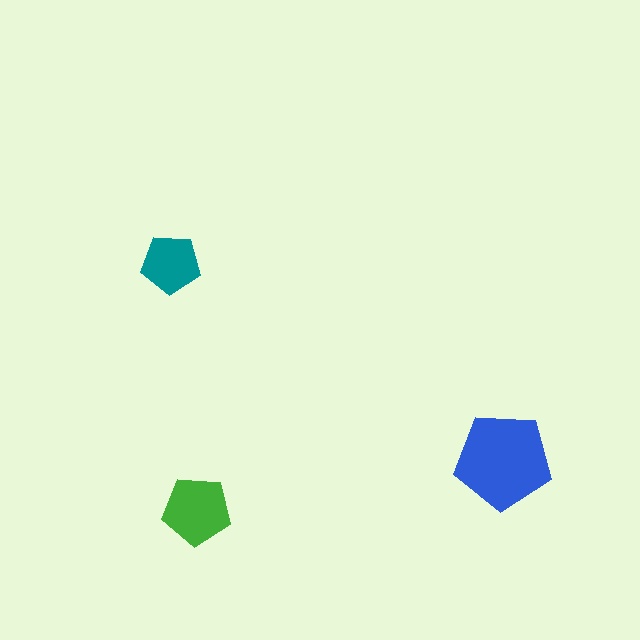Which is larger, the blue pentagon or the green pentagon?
The blue one.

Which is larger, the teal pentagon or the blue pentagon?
The blue one.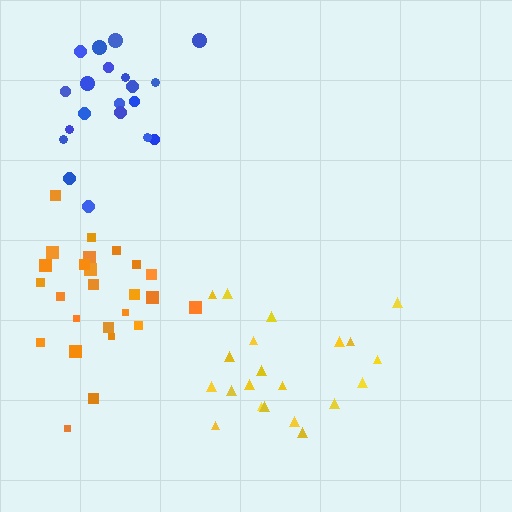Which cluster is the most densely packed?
Orange.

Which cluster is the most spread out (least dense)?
Yellow.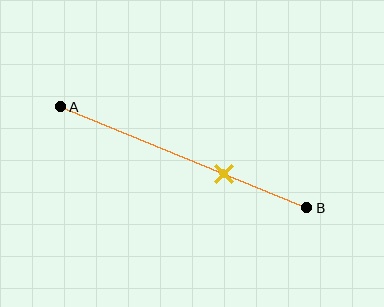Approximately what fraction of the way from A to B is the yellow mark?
The yellow mark is approximately 65% of the way from A to B.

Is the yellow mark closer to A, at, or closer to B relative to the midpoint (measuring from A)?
The yellow mark is closer to point B than the midpoint of segment AB.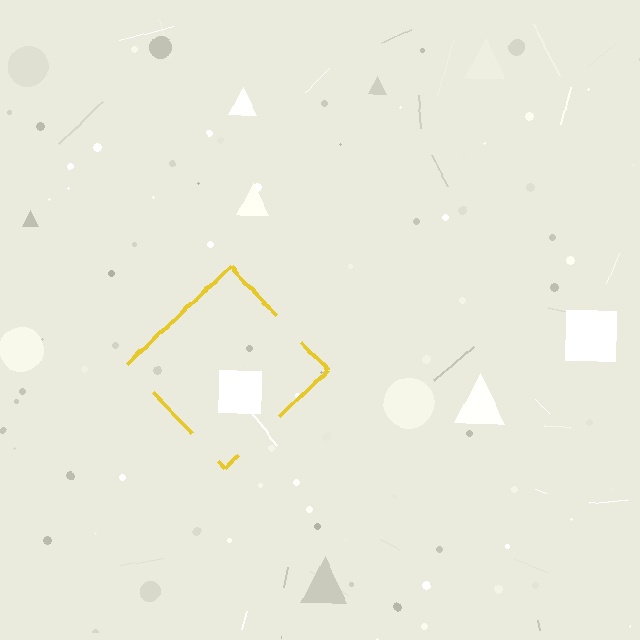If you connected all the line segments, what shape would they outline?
They would outline a diamond.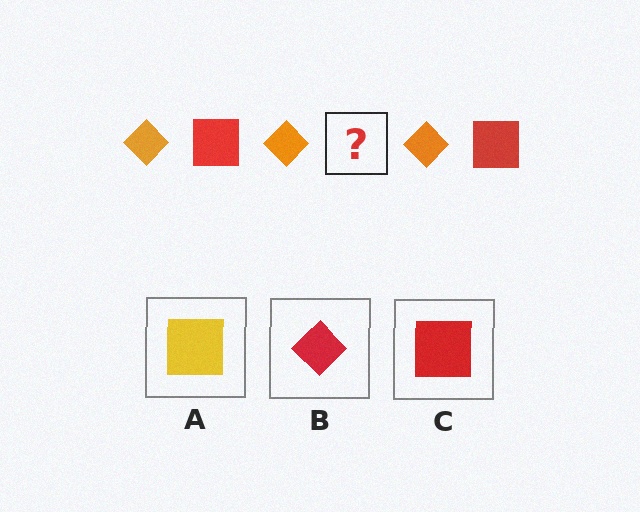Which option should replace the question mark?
Option C.